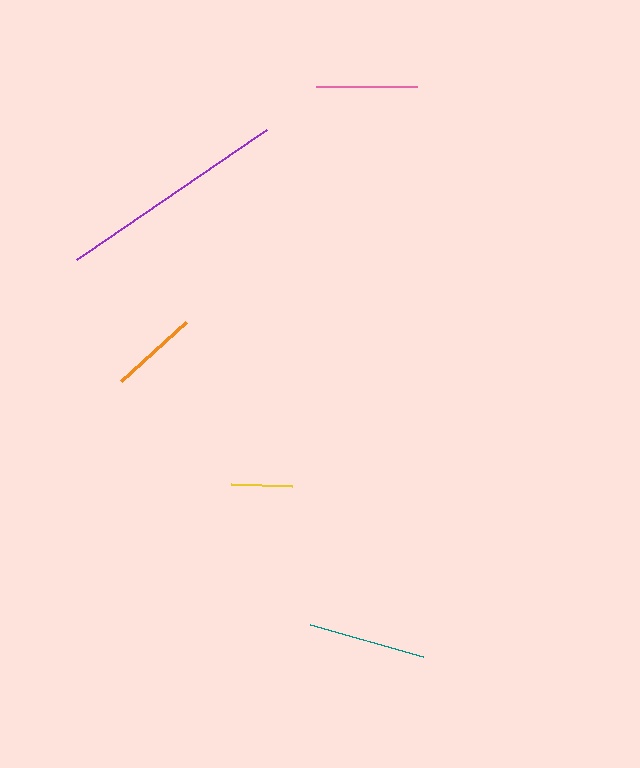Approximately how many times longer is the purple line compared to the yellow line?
The purple line is approximately 3.8 times the length of the yellow line.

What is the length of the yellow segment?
The yellow segment is approximately 61 pixels long.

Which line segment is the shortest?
The yellow line is the shortest at approximately 61 pixels.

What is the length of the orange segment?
The orange segment is approximately 88 pixels long.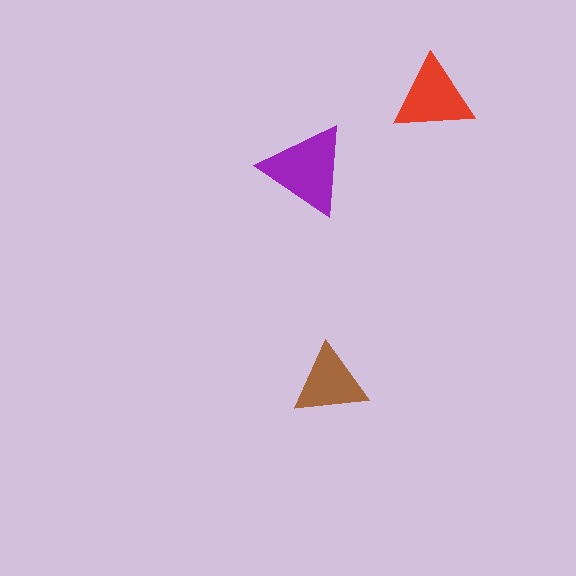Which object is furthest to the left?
The purple triangle is leftmost.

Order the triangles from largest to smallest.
the purple one, the red one, the brown one.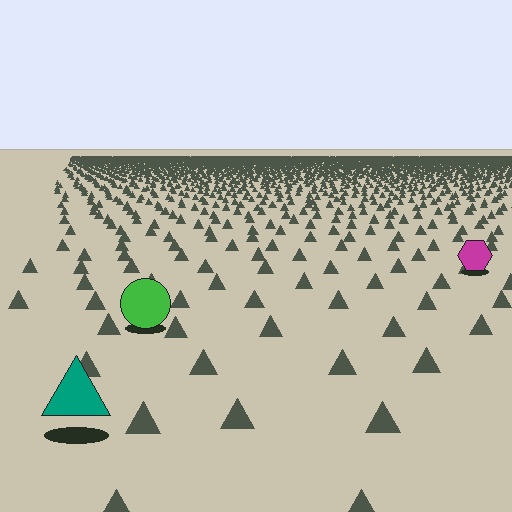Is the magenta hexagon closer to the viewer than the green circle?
No. The green circle is closer — you can tell from the texture gradient: the ground texture is coarser near it.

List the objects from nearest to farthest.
From nearest to farthest: the teal triangle, the green circle, the magenta hexagon.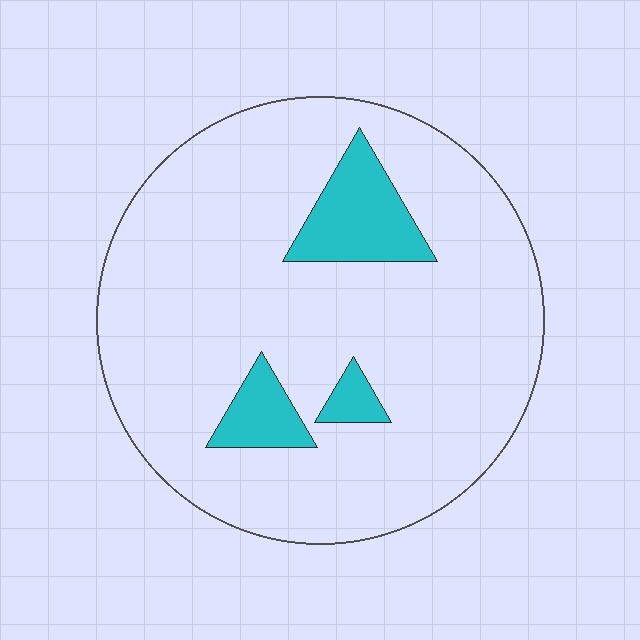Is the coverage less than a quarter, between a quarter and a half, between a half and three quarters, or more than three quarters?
Less than a quarter.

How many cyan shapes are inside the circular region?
3.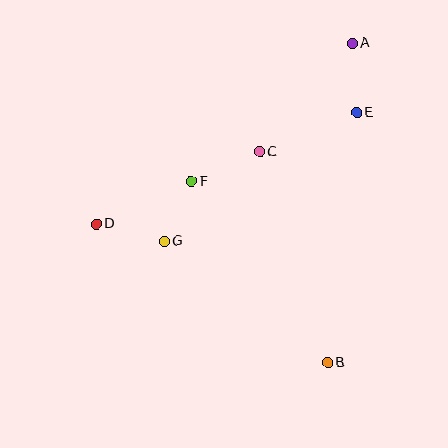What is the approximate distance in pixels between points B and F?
The distance between B and F is approximately 226 pixels.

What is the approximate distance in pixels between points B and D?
The distance between B and D is approximately 270 pixels.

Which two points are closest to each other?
Points F and G are closest to each other.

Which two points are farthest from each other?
Points A and B are farthest from each other.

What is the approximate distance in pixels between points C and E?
The distance between C and E is approximately 104 pixels.